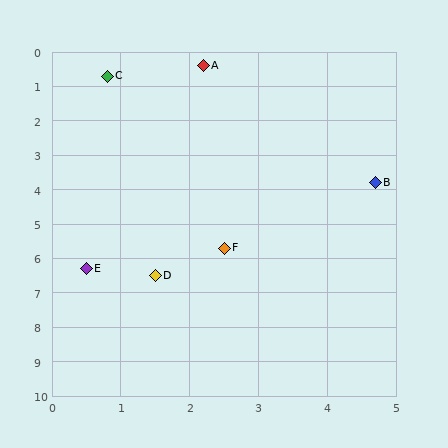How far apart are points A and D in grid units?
Points A and D are about 6.1 grid units apart.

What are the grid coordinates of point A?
Point A is at approximately (2.2, 0.4).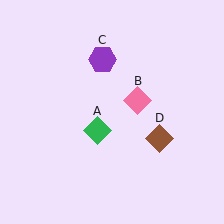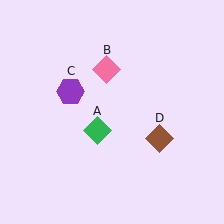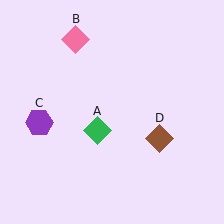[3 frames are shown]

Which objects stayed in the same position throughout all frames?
Green diamond (object A) and brown diamond (object D) remained stationary.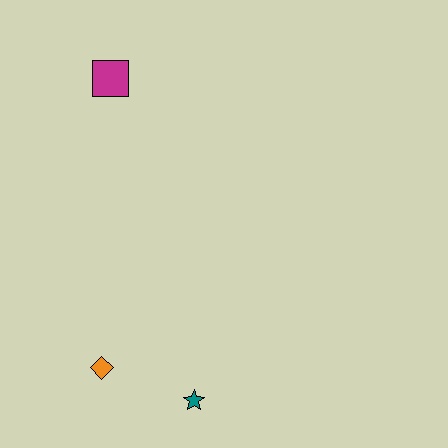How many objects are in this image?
There are 3 objects.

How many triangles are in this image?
There are no triangles.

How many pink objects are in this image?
There are no pink objects.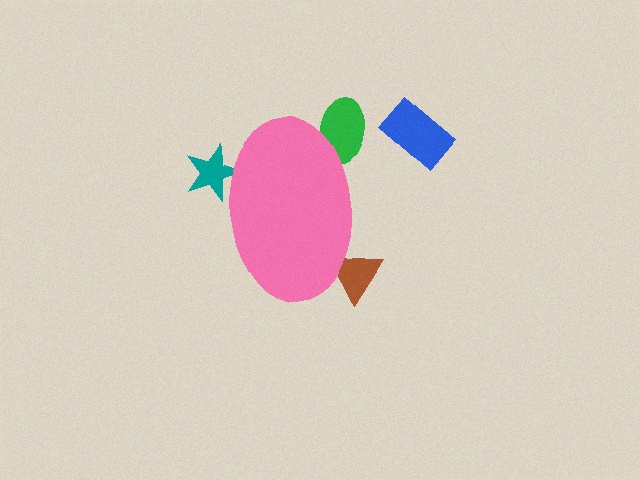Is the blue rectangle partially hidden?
No, the blue rectangle is fully visible.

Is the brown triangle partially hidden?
Yes, the brown triangle is partially hidden behind the pink ellipse.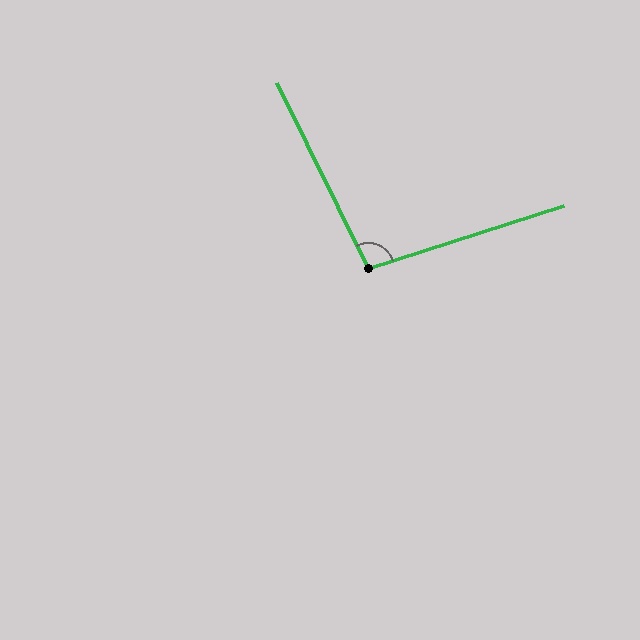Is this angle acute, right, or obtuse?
It is obtuse.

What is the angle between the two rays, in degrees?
Approximately 98 degrees.